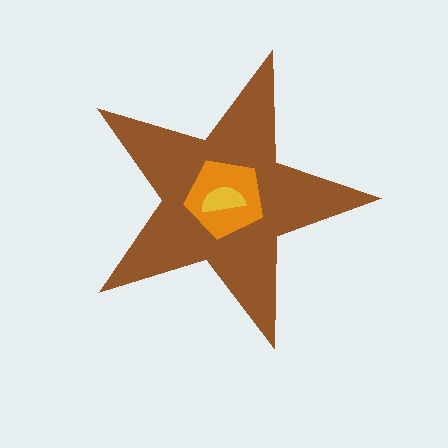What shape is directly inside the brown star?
The orange pentagon.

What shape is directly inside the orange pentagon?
The yellow semicircle.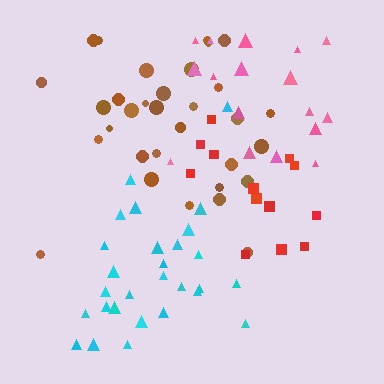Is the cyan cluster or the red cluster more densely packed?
Cyan.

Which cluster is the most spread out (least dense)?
Pink.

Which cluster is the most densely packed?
Cyan.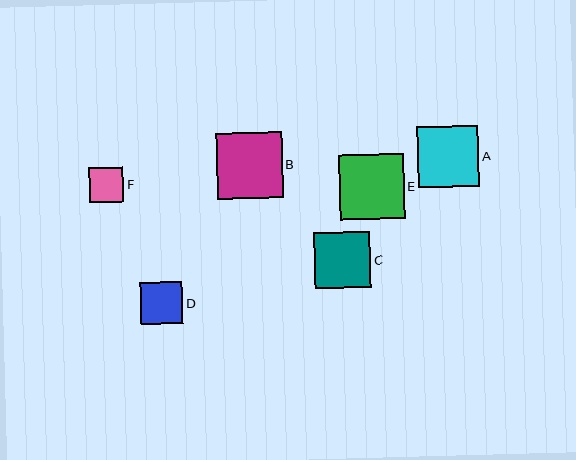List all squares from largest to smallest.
From largest to smallest: B, E, A, C, D, F.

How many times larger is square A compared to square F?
Square A is approximately 1.8 times the size of square F.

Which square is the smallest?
Square F is the smallest with a size of approximately 35 pixels.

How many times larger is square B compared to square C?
Square B is approximately 1.2 times the size of square C.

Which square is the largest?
Square B is the largest with a size of approximately 66 pixels.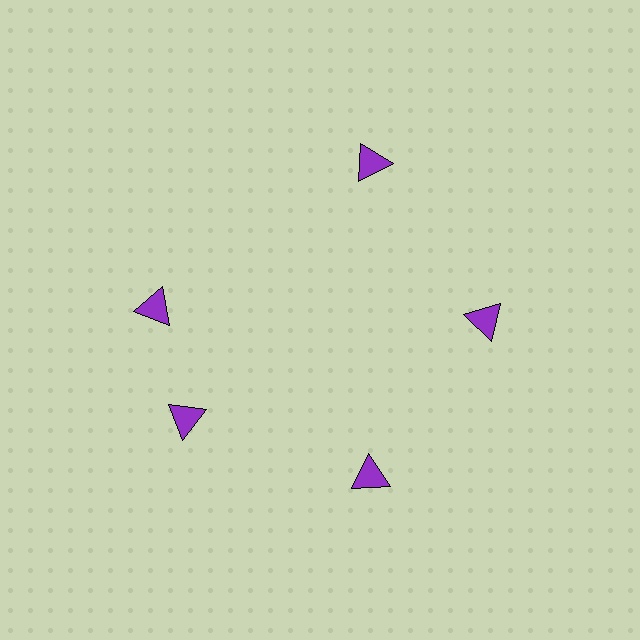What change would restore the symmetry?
The symmetry would be restored by rotating it back into even spacing with its neighbors so that all 5 triangles sit at equal angles and equal distance from the center.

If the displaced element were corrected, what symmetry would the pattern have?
It would have 5-fold rotational symmetry — the pattern would map onto itself every 72 degrees.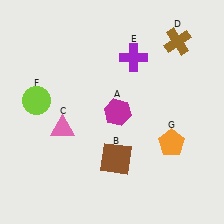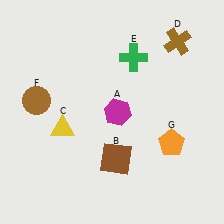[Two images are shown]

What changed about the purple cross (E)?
In Image 1, E is purple. In Image 2, it changed to green.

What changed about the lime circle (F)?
In Image 1, F is lime. In Image 2, it changed to brown.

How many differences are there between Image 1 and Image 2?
There are 3 differences between the two images.